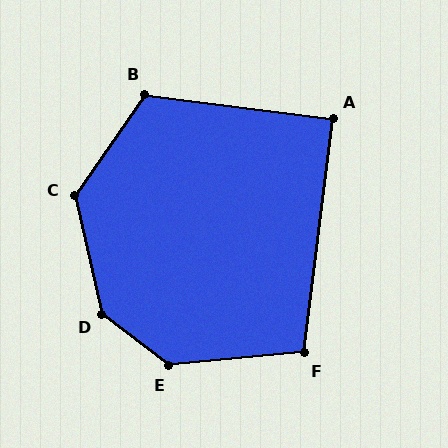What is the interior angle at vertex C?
Approximately 132 degrees (obtuse).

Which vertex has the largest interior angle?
D, at approximately 140 degrees.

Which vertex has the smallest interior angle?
A, at approximately 90 degrees.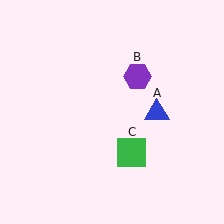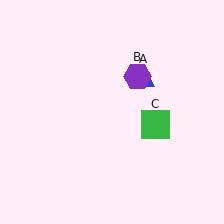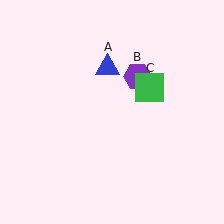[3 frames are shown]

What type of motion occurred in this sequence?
The blue triangle (object A), green square (object C) rotated counterclockwise around the center of the scene.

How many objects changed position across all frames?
2 objects changed position: blue triangle (object A), green square (object C).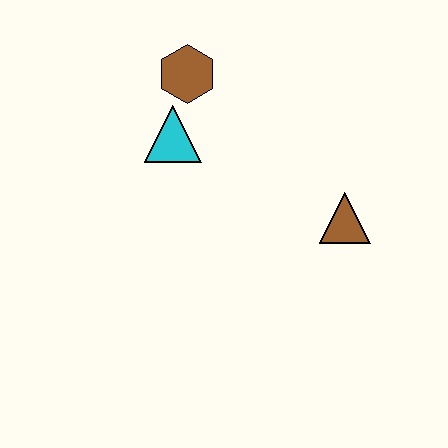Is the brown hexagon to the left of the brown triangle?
Yes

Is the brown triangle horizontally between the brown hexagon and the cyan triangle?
No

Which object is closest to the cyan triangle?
The brown hexagon is closest to the cyan triangle.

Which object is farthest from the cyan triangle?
The brown triangle is farthest from the cyan triangle.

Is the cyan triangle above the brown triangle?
Yes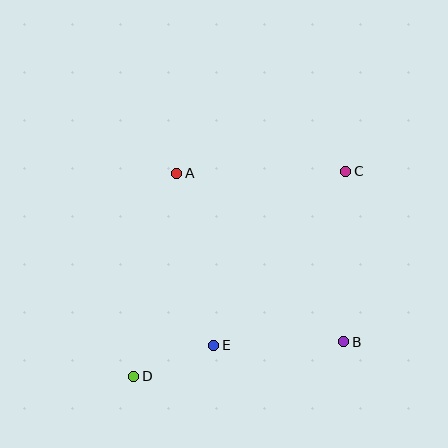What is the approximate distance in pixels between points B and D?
The distance between B and D is approximately 213 pixels.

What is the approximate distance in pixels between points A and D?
The distance between A and D is approximately 207 pixels.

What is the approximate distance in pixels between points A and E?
The distance between A and E is approximately 176 pixels.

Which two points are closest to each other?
Points D and E are closest to each other.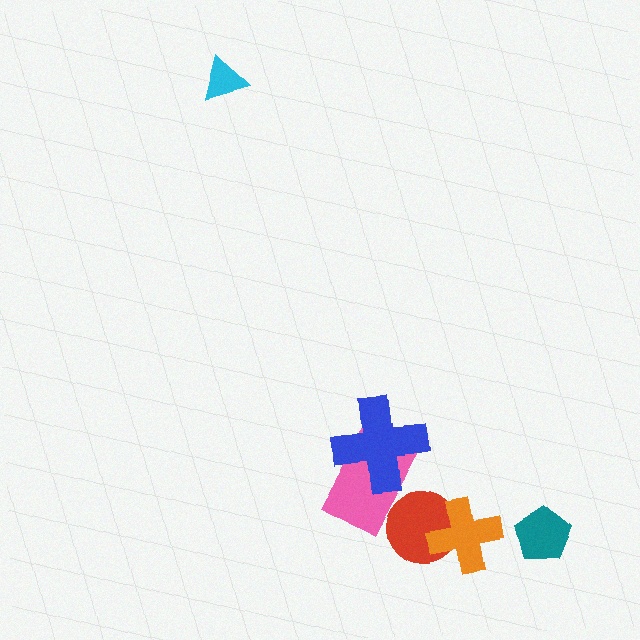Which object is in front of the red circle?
The orange cross is in front of the red circle.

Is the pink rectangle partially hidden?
Yes, it is partially covered by another shape.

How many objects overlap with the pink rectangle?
2 objects overlap with the pink rectangle.